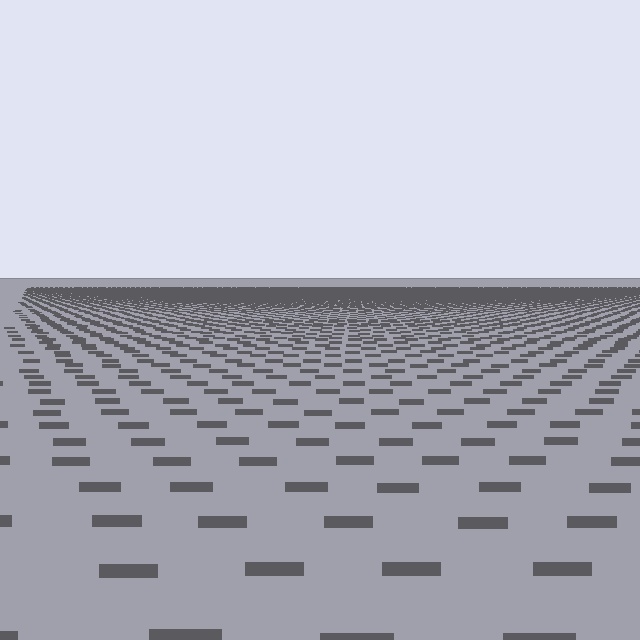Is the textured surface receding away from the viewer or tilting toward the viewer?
The surface is receding away from the viewer. Texture elements get smaller and denser toward the top.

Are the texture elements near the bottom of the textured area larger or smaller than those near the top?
Larger. Near the bottom, elements are closer to the viewer and appear at a bigger on-screen size.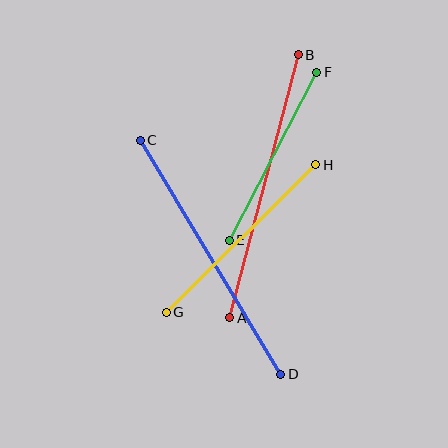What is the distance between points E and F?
The distance is approximately 189 pixels.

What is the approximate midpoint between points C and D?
The midpoint is at approximately (210, 257) pixels.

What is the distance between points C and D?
The distance is approximately 273 pixels.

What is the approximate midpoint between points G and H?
The midpoint is at approximately (241, 239) pixels.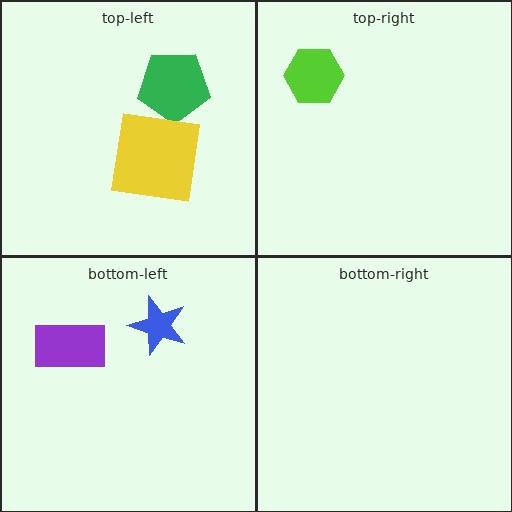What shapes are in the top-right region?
The lime hexagon.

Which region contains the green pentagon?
The top-left region.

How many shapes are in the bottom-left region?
2.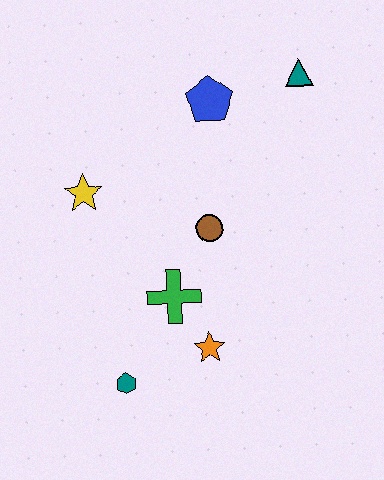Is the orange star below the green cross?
Yes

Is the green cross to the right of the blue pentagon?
No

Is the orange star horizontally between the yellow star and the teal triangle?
Yes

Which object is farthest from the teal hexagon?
The teal triangle is farthest from the teal hexagon.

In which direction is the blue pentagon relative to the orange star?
The blue pentagon is above the orange star.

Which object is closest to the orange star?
The green cross is closest to the orange star.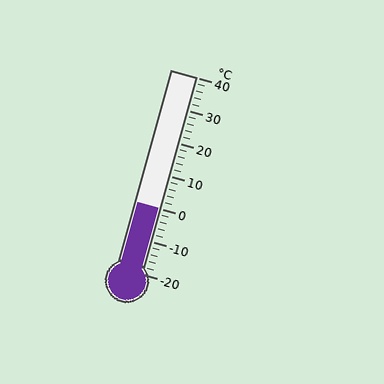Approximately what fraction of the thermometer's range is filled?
The thermometer is filled to approximately 35% of its range.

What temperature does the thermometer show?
The thermometer shows approximately 0°C.